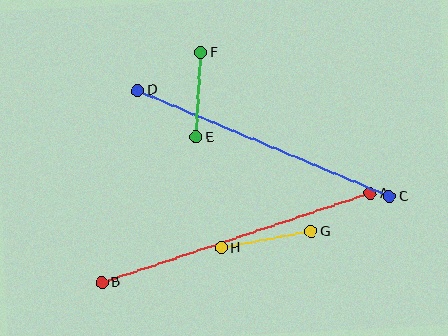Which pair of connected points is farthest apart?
Points A and B are farthest apart.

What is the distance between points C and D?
The distance is approximately 273 pixels.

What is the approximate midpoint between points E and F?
The midpoint is at approximately (198, 95) pixels.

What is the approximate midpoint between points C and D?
The midpoint is at approximately (264, 144) pixels.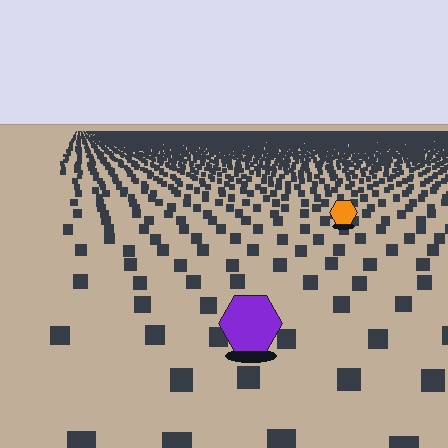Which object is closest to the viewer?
The purple hexagon is closest. The texture marks near it are larger and more spread out.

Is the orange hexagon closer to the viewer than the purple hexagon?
No. The purple hexagon is closer — you can tell from the texture gradient: the ground texture is coarser near it.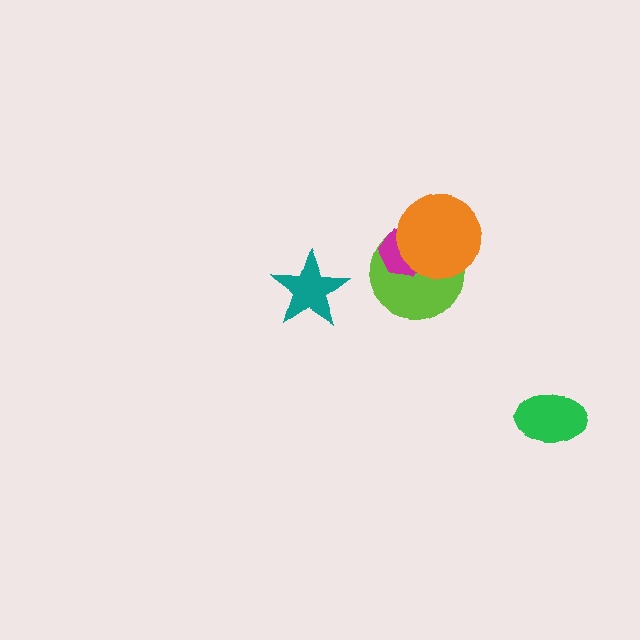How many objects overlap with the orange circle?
2 objects overlap with the orange circle.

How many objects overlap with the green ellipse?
0 objects overlap with the green ellipse.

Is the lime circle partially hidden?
Yes, it is partially covered by another shape.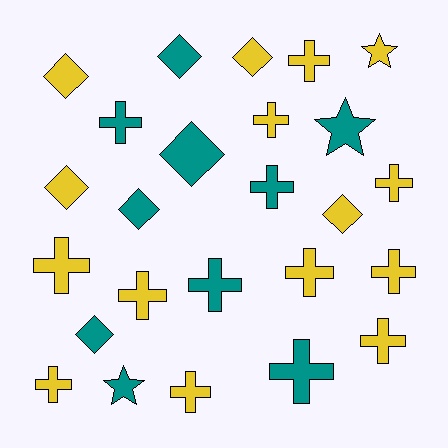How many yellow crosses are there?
There are 10 yellow crosses.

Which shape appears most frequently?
Cross, with 14 objects.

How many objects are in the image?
There are 25 objects.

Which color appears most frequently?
Yellow, with 15 objects.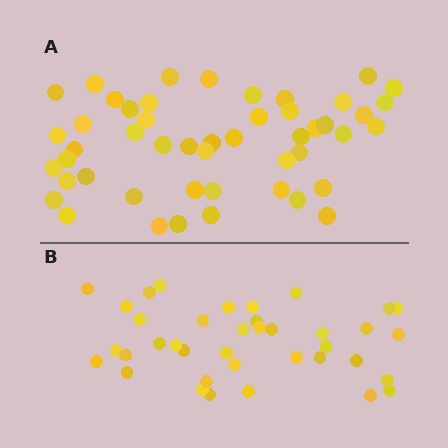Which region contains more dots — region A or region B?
Region A (the top region) has more dots.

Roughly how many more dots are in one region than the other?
Region A has roughly 12 or so more dots than region B.